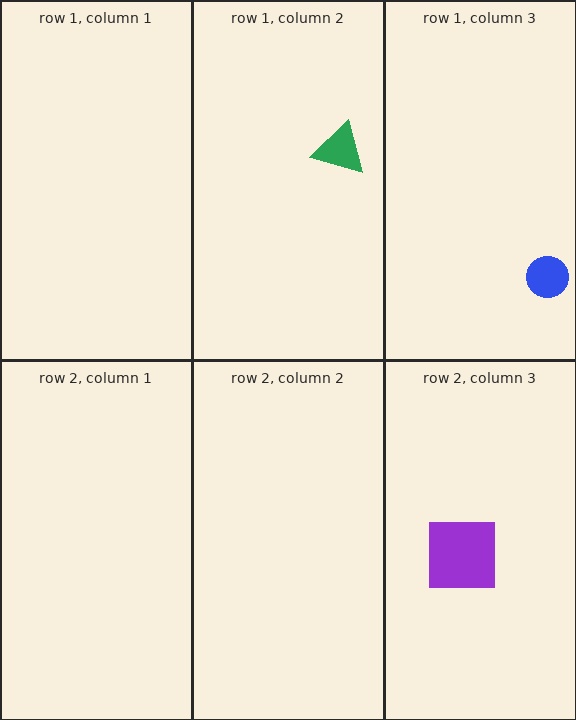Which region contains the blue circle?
The row 1, column 3 region.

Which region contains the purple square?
The row 2, column 3 region.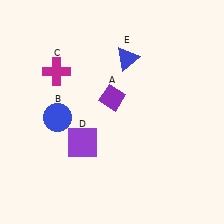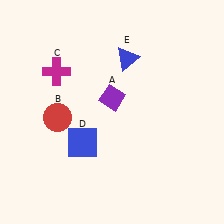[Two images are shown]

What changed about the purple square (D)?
In Image 1, D is purple. In Image 2, it changed to blue.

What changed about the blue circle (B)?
In Image 1, B is blue. In Image 2, it changed to red.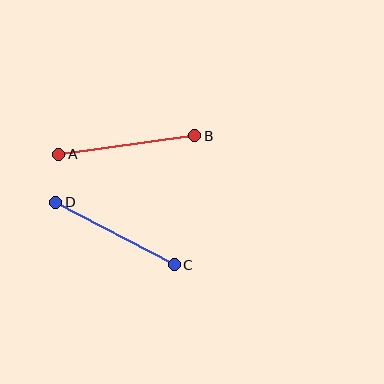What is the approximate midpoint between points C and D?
The midpoint is at approximately (115, 234) pixels.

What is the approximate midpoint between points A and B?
The midpoint is at approximately (127, 145) pixels.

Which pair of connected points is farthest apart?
Points A and B are farthest apart.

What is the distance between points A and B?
The distance is approximately 137 pixels.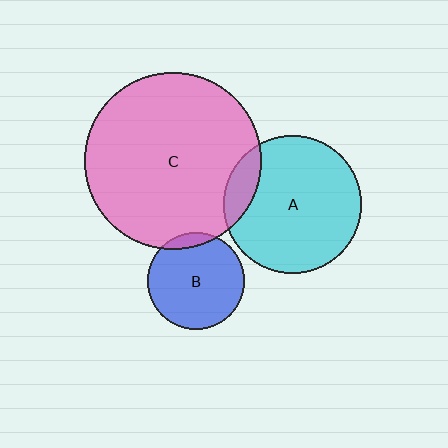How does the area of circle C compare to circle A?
Approximately 1.6 times.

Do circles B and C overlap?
Yes.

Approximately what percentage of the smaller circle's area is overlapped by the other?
Approximately 10%.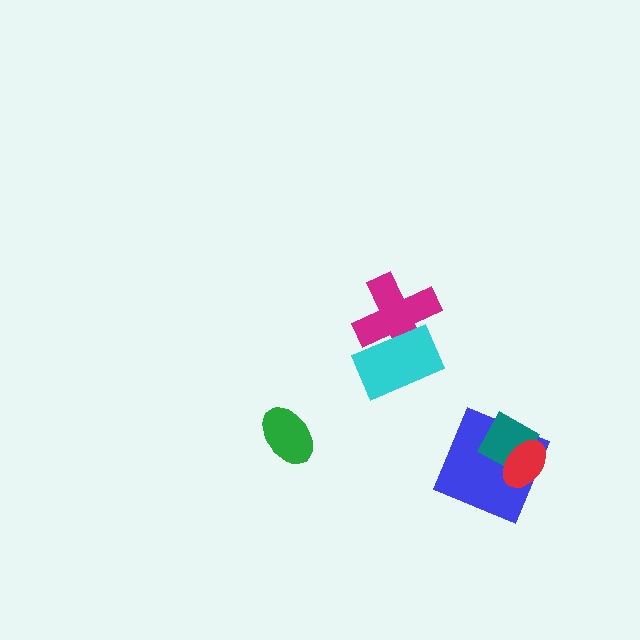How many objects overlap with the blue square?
2 objects overlap with the blue square.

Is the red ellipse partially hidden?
No, no other shape covers it.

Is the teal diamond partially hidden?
Yes, it is partially covered by another shape.